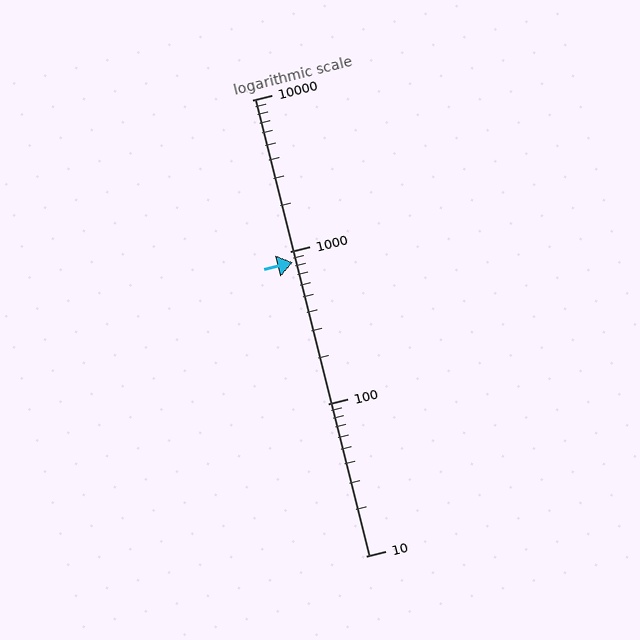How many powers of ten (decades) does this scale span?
The scale spans 3 decades, from 10 to 10000.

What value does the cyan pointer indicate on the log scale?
The pointer indicates approximately 850.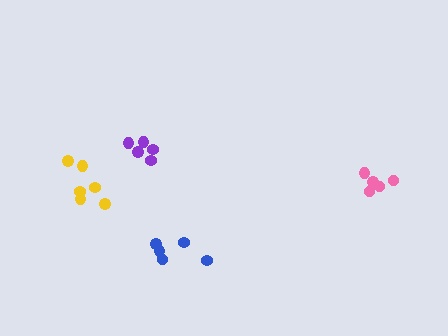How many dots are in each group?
Group 1: 5 dots, Group 2: 6 dots, Group 3: 5 dots, Group 4: 5 dots (21 total).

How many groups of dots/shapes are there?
There are 4 groups.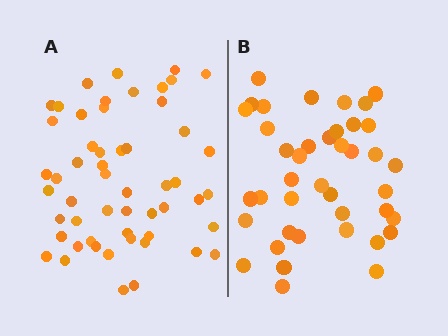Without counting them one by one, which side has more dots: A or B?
Region A (the left region) has more dots.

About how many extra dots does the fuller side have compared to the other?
Region A has approximately 15 more dots than region B.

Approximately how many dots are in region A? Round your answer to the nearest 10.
About 50 dots. (The exact count is 54, which rounds to 50.)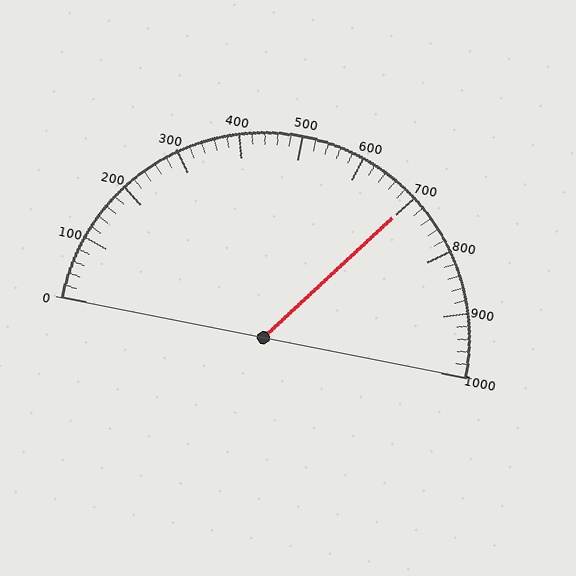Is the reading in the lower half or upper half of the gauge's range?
The reading is in the upper half of the range (0 to 1000).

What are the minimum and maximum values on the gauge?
The gauge ranges from 0 to 1000.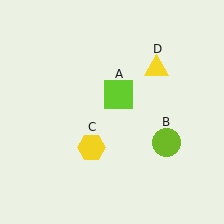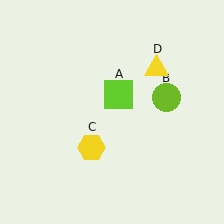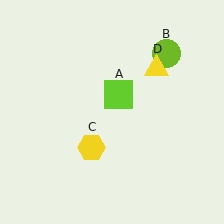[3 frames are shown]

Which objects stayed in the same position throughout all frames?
Lime square (object A) and yellow hexagon (object C) and yellow triangle (object D) remained stationary.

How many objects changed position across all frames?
1 object changed position: lime circle (object B).